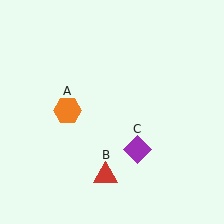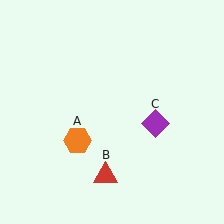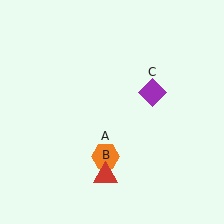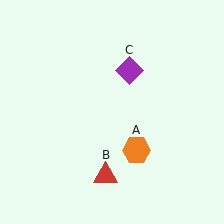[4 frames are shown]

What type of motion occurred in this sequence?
The orange hexagon (object A), purple diamond (object C) rotated counterclockwise around the center of the scene.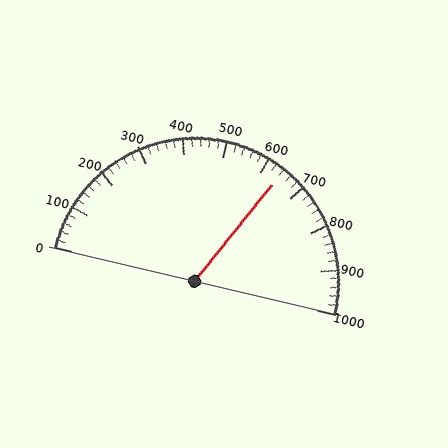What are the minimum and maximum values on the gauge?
The gauge ranges from 0 to 1000.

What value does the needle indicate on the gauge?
The needle indicates approximately 640.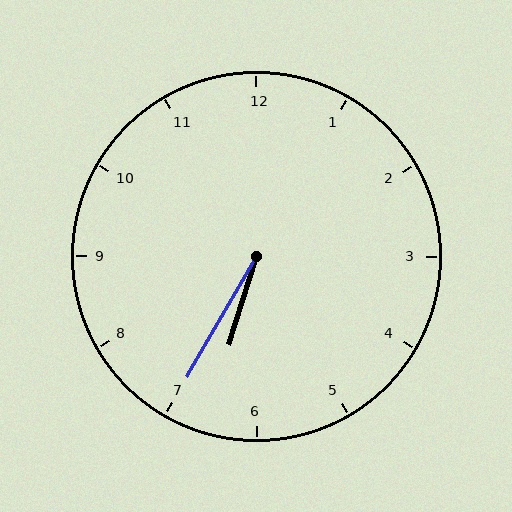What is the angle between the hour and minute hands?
Approximately 12 degrees.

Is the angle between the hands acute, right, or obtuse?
It is acute.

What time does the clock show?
6:35.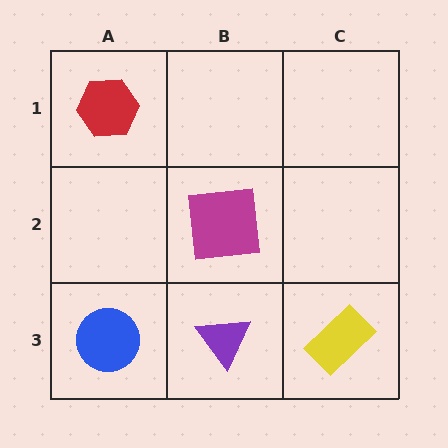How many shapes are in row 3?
3 shapes.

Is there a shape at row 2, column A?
No, that cell is empty.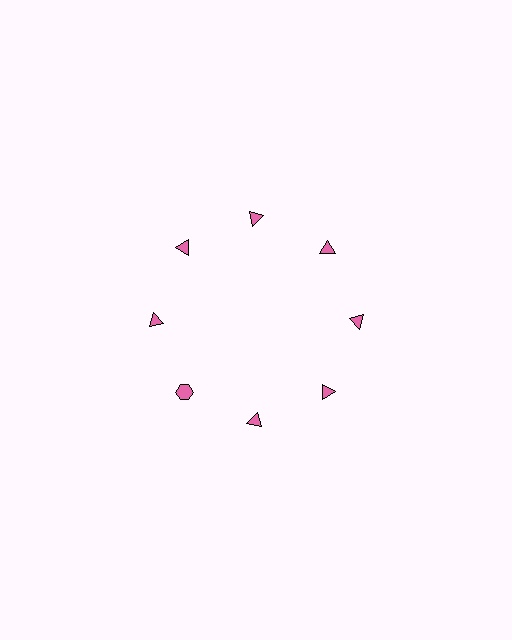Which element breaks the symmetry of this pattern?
The pink hexagon at roughly the 8 o'clock position breaks the symmetry. All other shapes are pink triangles.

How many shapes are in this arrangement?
There are 8 shapes arranged in a ring pattern.